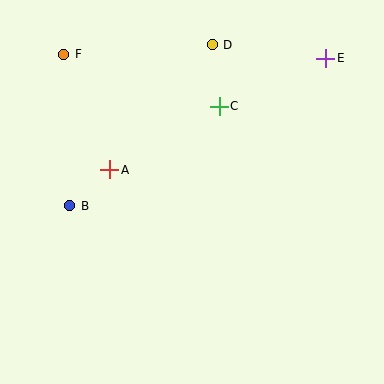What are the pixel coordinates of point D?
Point D is at (212, 45).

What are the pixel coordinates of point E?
Point E is at (326, 58).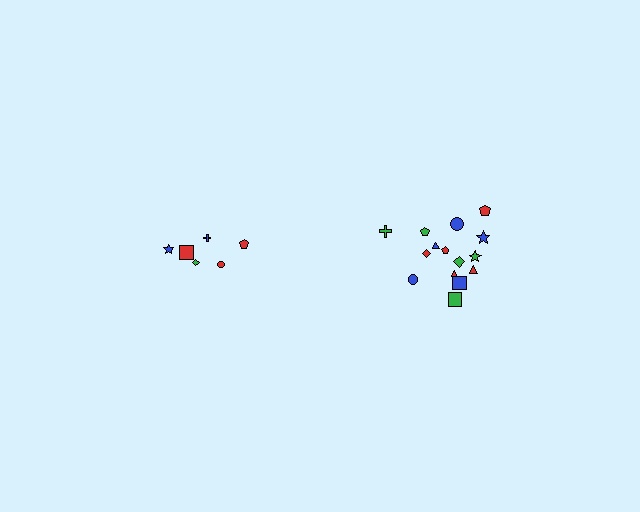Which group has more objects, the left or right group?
The right group.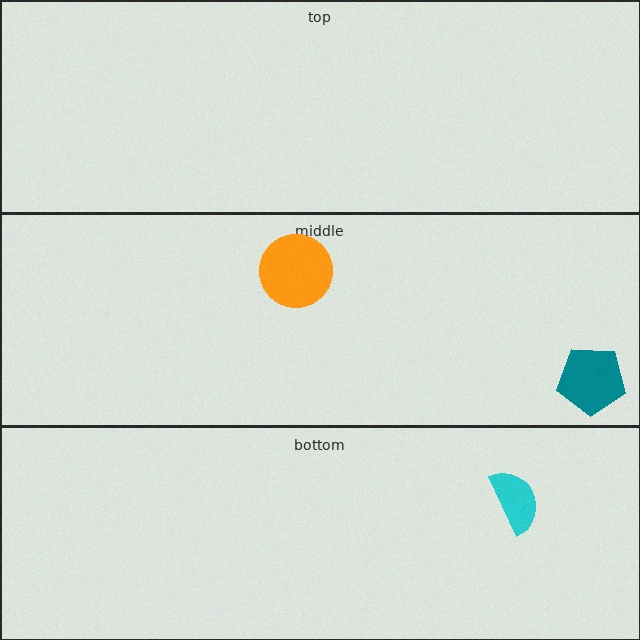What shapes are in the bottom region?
The cyan semicircle.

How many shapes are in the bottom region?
1.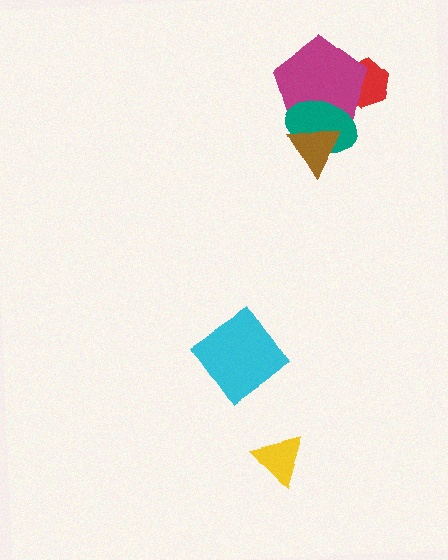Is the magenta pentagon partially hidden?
Yes, it is partially covered by another shape.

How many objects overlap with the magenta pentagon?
3 objects overlap with the magenta pentagon.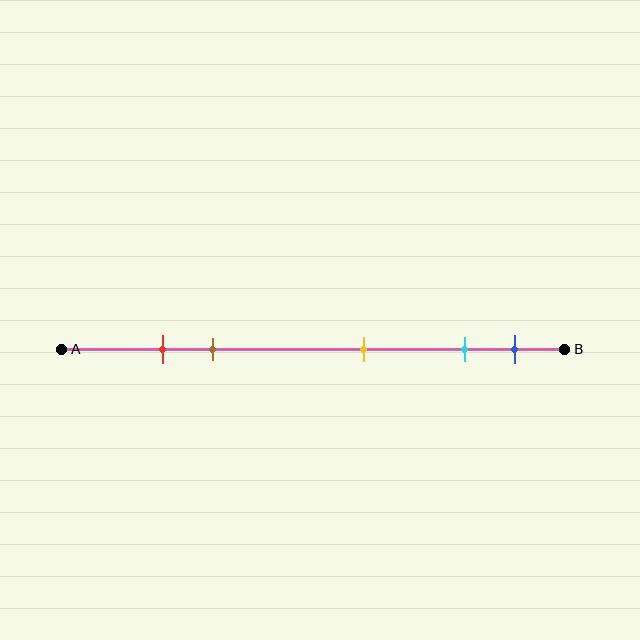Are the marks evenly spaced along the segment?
No, the marks are not evenly spaced.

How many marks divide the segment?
There are 5 marks dividing the segment.